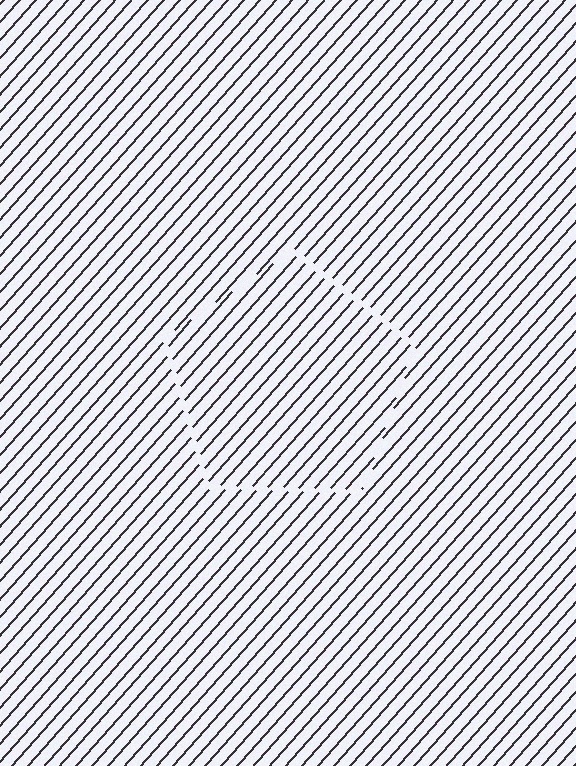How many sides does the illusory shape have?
5 sides — the line-ends trace a pentagon.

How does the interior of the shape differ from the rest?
The interior of the shape contains the same grating, shifted by half a period — the contour is defined by the phase discontinuity where line-ends from the inner and outer gratings abut.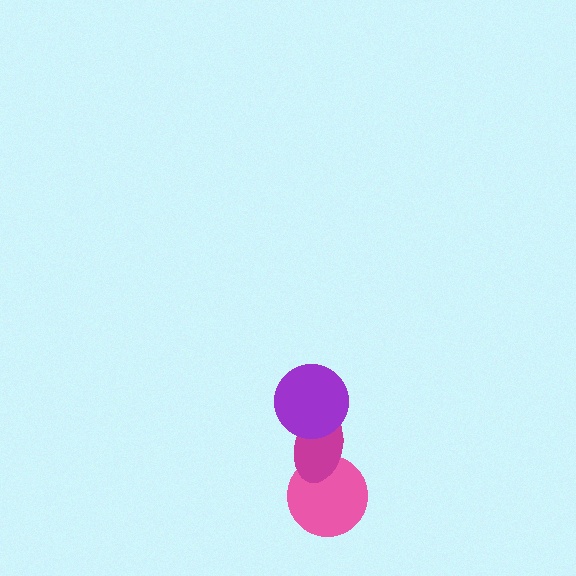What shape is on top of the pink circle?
The magenta ellipse is on top of the pink circle.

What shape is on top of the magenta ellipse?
The purple circle is on top of the magenta ellipse.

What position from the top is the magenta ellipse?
The magenta ellipse is 2nd from the top.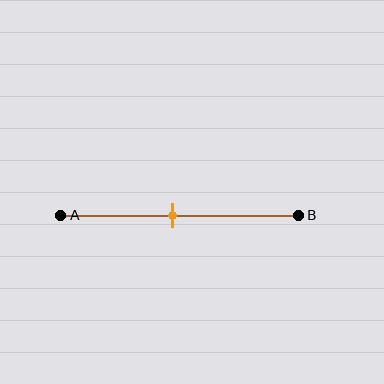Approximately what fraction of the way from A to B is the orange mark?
The orange mark is approximately 45% of the way from A to B.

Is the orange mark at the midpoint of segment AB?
Yes, the mark is approximately at the midpoint.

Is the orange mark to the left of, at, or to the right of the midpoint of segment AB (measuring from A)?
The orange mark is approximately at the midpoint of segment AB.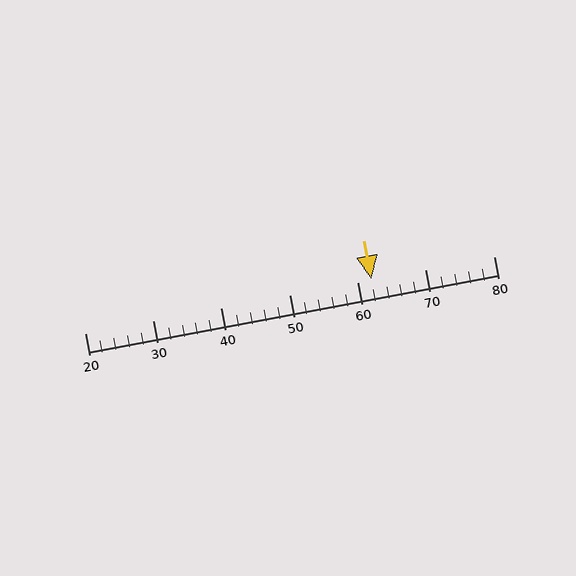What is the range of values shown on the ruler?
The ruler shows values from 20 to 80.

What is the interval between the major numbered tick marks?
The major tick marks are spaced 10 units apart.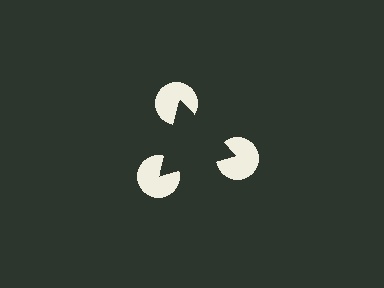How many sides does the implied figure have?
3 sides.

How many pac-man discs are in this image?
There are 3 — one at each vertex of the illusory triangle.